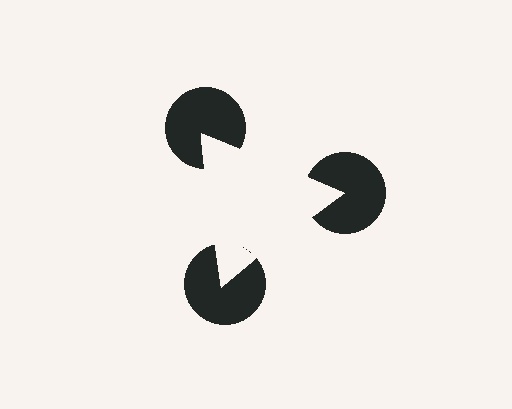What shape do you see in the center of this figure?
An illusory triangle — its edges are inferred from the aligned wedge cuts in the pac-man discs, not physically drawn.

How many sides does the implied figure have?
3 sides.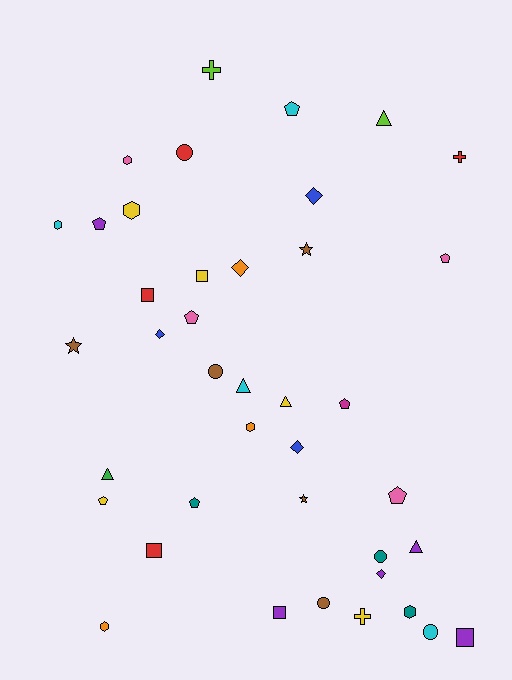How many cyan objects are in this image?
There are 4 cyan objects.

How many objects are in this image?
There are 40 objects.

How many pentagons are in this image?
There are 8 pentagons.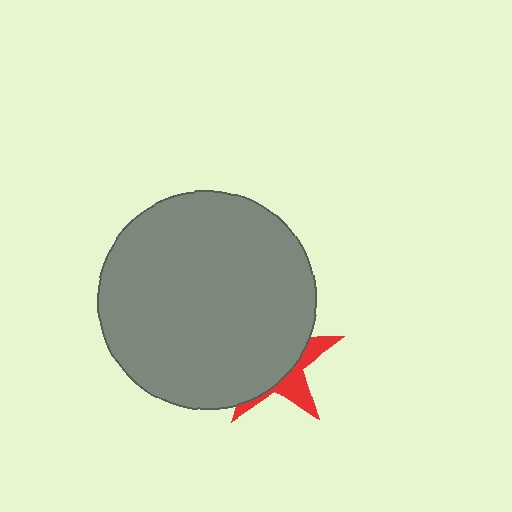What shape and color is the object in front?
The object in front is a gray circle.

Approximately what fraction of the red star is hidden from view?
Roughly 69% of the red star is hidden behind the gray circle.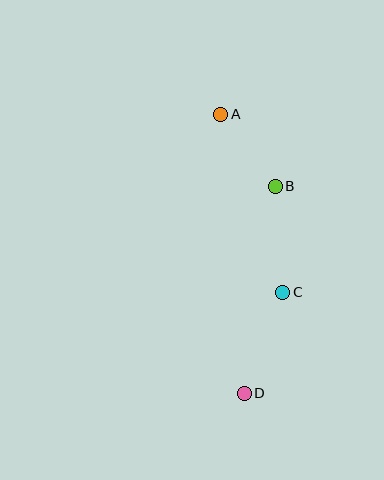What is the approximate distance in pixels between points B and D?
The distance between B and D is approximately 209 pixels.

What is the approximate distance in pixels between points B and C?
The distance between B and C is approximately 107 pixels.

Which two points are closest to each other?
Points A and B are closest to each other.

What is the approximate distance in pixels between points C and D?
The distance between C and D is approximately 108 pixels.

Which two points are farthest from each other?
Points A and D are farthest from each other.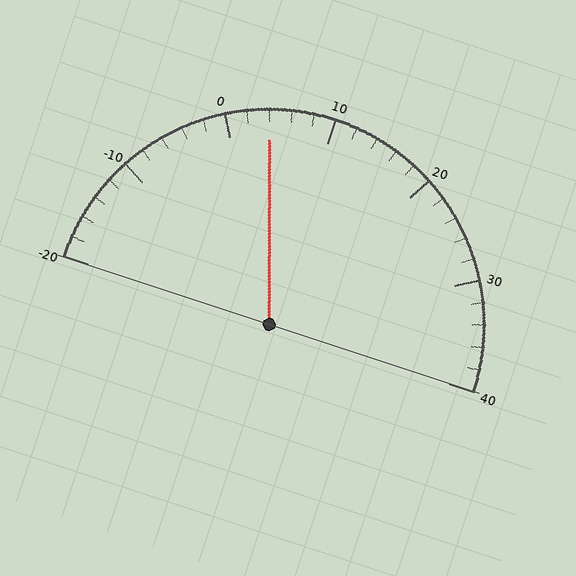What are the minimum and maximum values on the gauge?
The gauge ranges from -20 to 40.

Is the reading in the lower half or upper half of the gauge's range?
The reading is in the lower half of the range (-20 to 40).